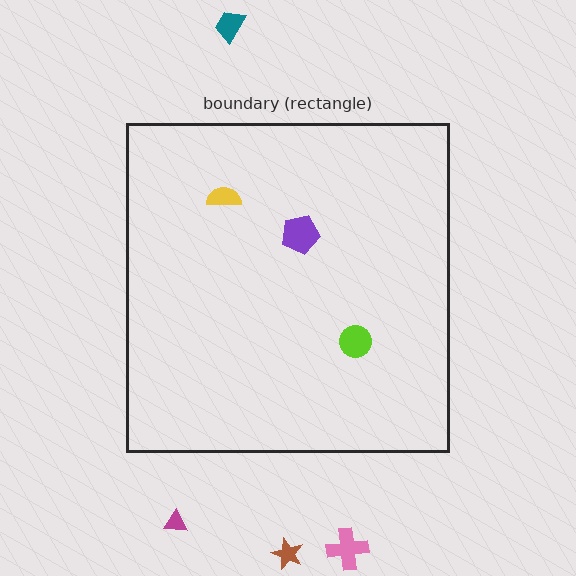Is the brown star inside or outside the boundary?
Outside.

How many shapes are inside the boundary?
3 inside, 4 outside.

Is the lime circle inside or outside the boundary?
Inside.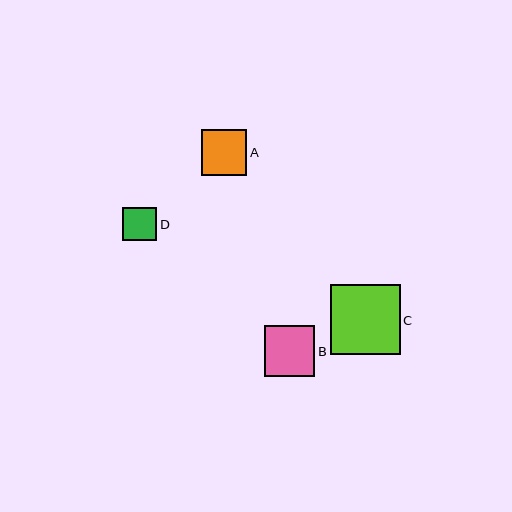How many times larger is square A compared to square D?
Square A is approximately 1.4 times the size of square D.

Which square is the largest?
Square C is the largest with a size of approximately 70 pixels.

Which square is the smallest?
Square D is the smallest with a size of approximately 34 pixels.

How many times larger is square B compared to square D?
Square B is approximately 1.5 times the size of square D.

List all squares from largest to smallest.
From largest to smallest: C, B, A, D.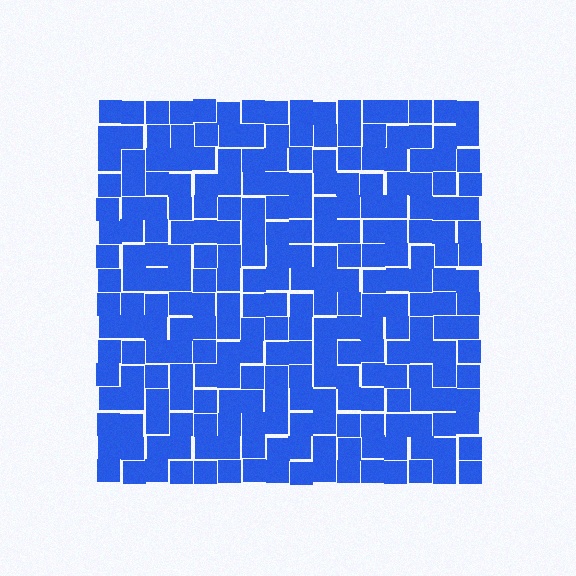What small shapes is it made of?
It is made of small squares.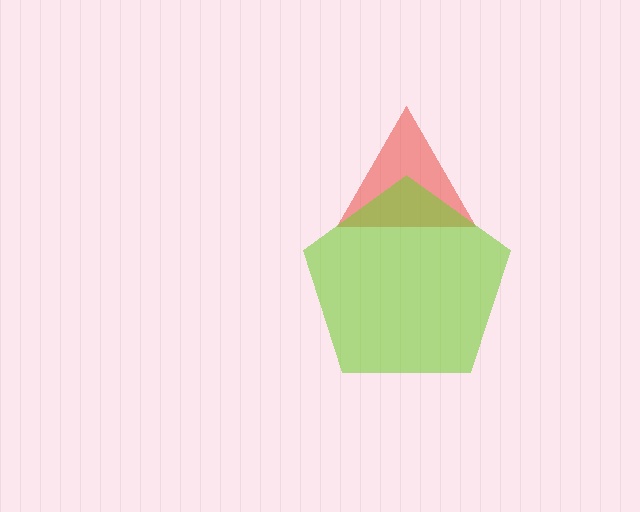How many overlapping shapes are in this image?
There are 2 overlapping shapes in the image.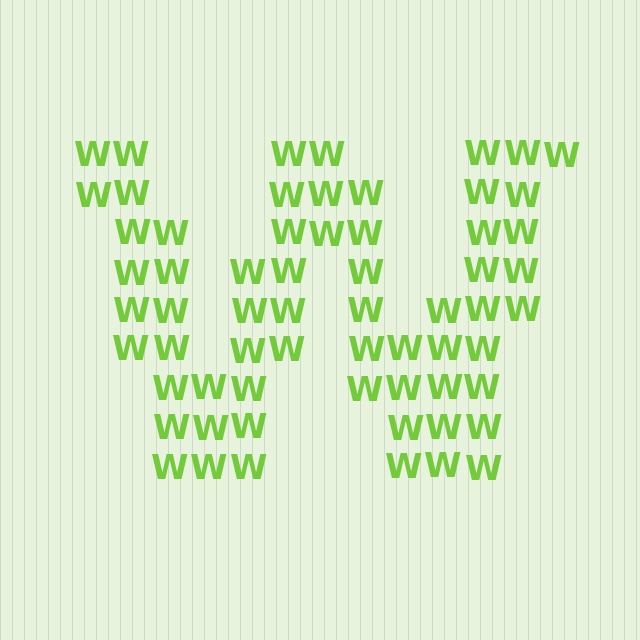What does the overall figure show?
The overall figure shows the letter W.